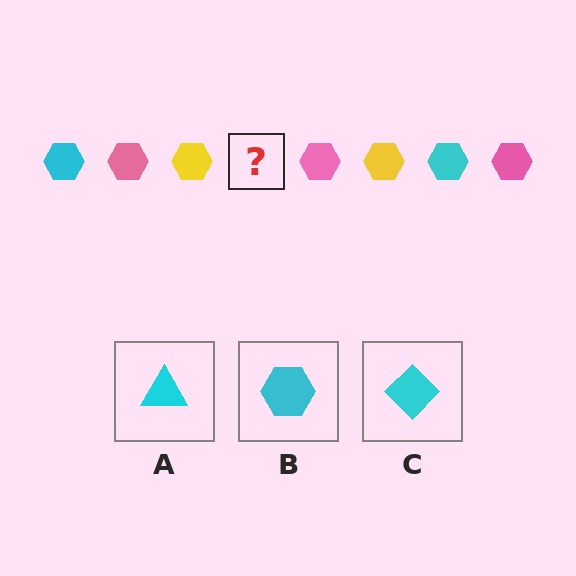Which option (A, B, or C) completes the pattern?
B.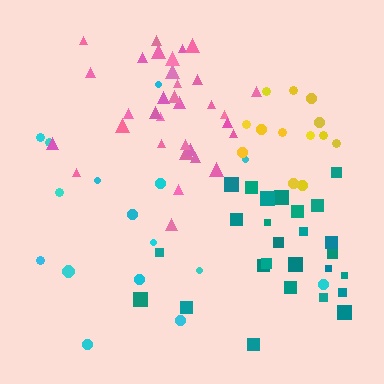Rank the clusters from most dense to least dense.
pink, yellow, teal, cyan.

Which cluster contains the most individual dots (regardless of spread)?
Pink (33).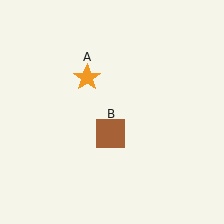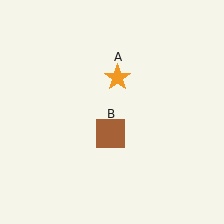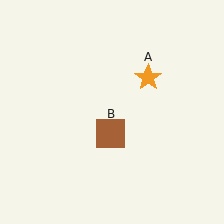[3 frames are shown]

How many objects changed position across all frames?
1 object changed position: orange star (object A).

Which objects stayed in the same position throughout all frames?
Brown square (object B) remained stationary.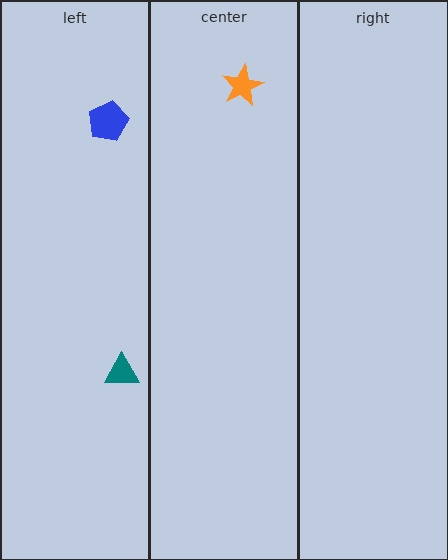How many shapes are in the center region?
1.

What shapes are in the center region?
The orange star.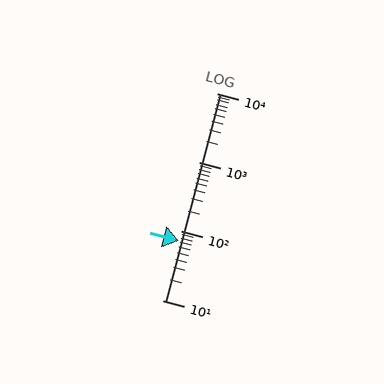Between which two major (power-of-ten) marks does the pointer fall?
The pointer is between 10 and 100.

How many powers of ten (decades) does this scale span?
The scale spans 3 decades, from 10 to 10000.